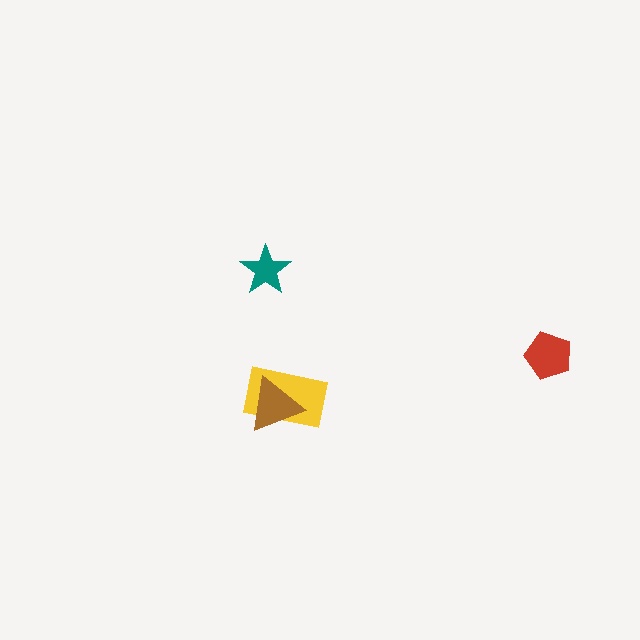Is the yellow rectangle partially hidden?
Yes, it is partially covered by another shape.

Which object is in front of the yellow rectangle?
The brown triangle is in front of the yellow rectangle.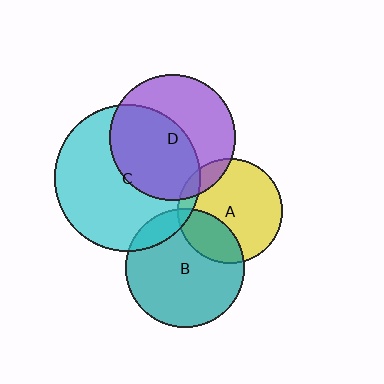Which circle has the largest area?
Circle C (cyan).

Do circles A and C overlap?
Yes.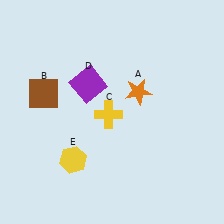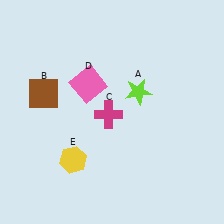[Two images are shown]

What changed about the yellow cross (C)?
In Image 1, C is yellow. In Image 2, it changed to magenta.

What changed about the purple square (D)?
In Image 1, D is purple. In Image 2, it changed to pink.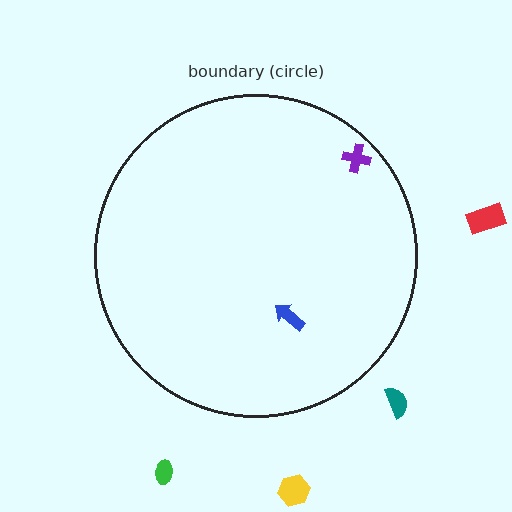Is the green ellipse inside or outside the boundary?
Outside.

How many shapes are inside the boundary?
2 inside, 4 outside.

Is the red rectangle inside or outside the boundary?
Outside.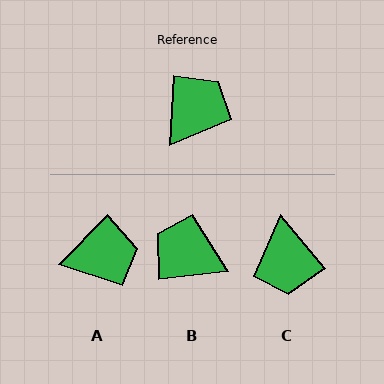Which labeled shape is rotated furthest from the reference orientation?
C, about 137 degrees away.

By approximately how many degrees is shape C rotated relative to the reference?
Approximately 137 degrees clockwise.